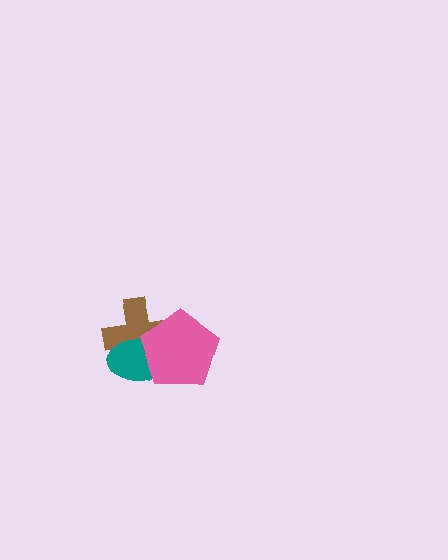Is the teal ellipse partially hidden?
Yes, it is partially covered by another shape.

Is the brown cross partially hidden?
Yes, it is partially covered by another shape.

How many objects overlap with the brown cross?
2 objects overlap with the brown cross.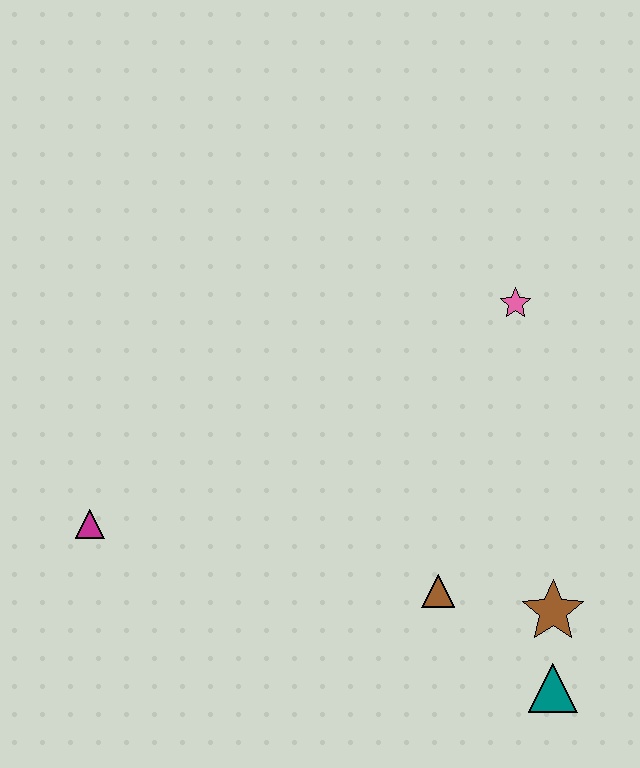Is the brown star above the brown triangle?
No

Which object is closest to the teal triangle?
The brown star is closest to the teal triangle.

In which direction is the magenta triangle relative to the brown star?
The magenta triangle is to the left of the brown star.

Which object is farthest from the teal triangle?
The magenta triangle is farthest from the teal triangle.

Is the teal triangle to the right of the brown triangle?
Yes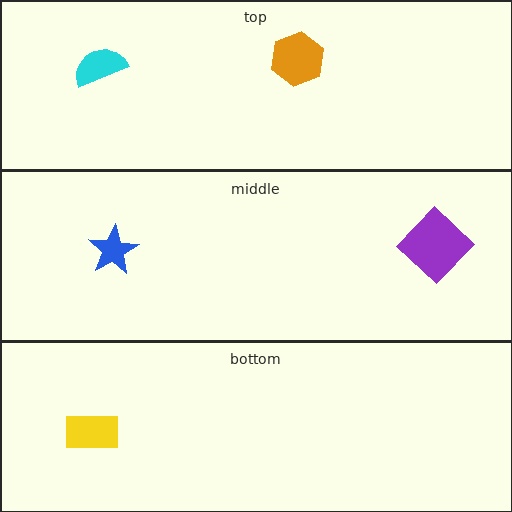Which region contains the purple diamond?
The middle region.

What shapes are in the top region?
The orange hexagon, the cyan semicircle.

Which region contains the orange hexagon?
The top region.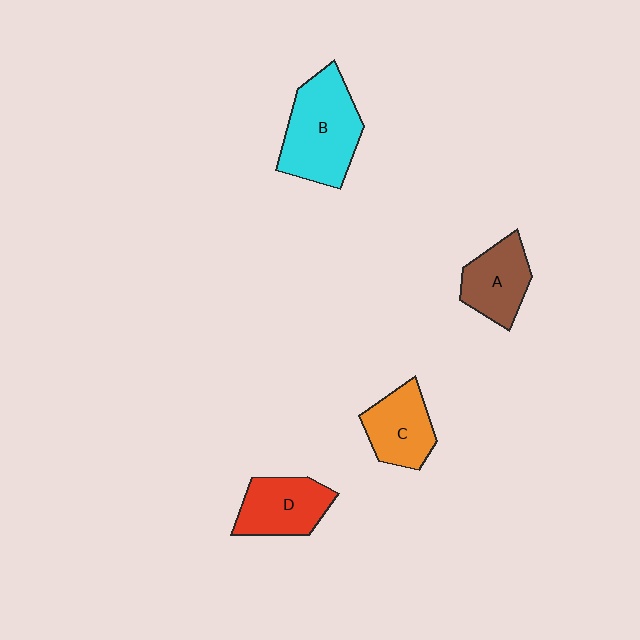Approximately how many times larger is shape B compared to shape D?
Approximately 1.4 times.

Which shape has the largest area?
Shape B (cyan).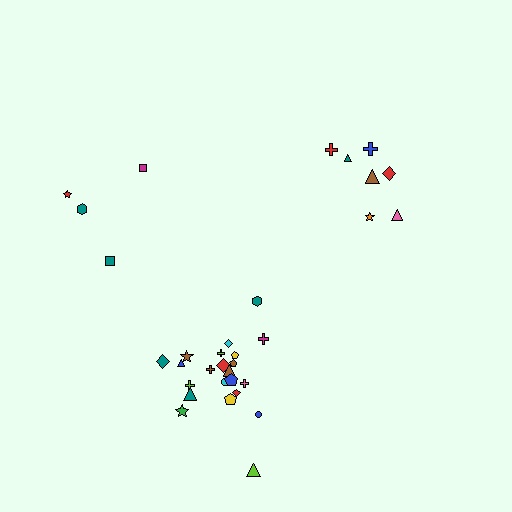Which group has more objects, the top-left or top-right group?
The top-right group.